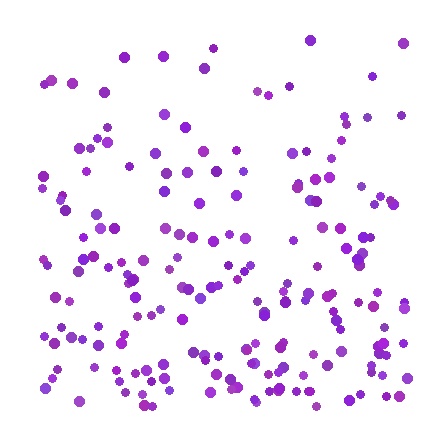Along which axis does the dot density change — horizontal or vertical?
Vertical.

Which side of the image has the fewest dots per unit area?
The top.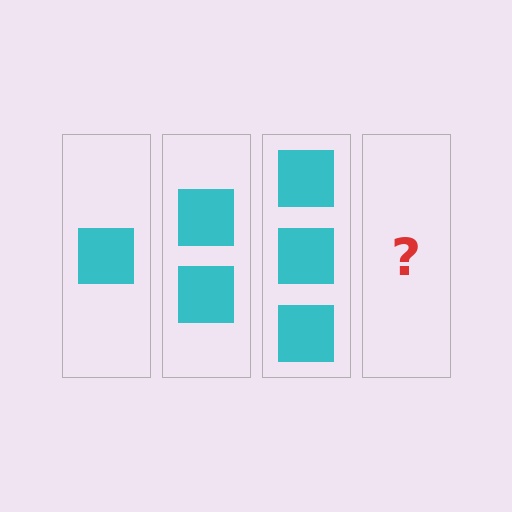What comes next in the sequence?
The next element should be 4 squares.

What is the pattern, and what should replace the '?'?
The pattern is that each step adds one more square. The '?' should be 4 squares.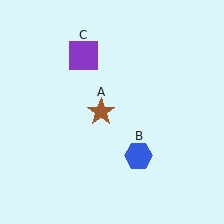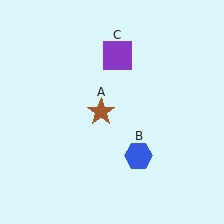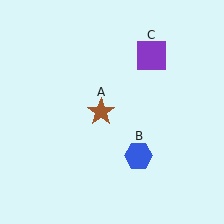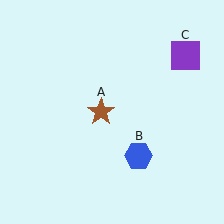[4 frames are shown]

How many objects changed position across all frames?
1 object changed position: purple square (object C).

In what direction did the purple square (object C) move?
The purple square (object C) moved right.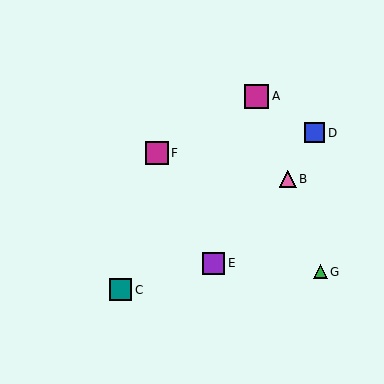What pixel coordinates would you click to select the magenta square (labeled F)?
Click at (157, 153) to select the magenta square F.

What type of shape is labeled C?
Shape C is a teal square.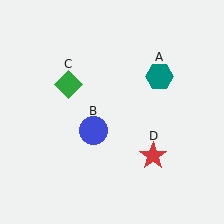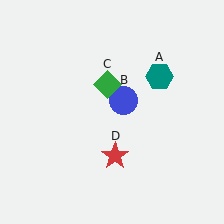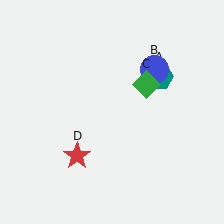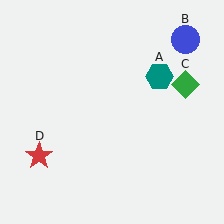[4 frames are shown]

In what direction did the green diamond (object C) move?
The green diamond (object C) moved right.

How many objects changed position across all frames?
3 objects changed position: blue circle (object B), green diamond (object C), red star (object D).